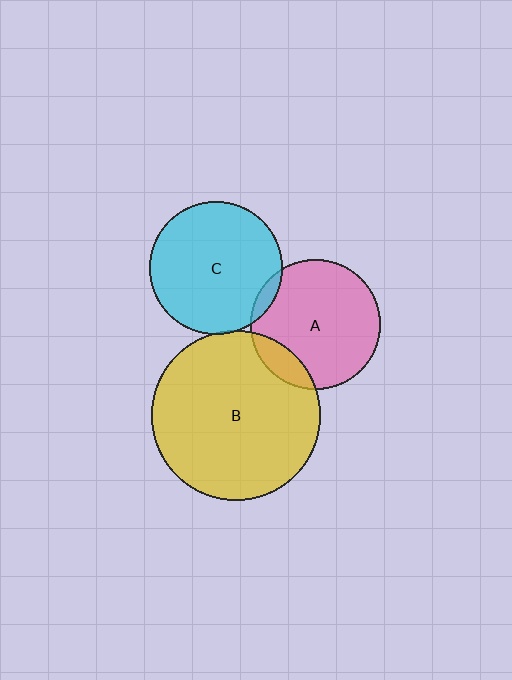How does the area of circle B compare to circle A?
Approximately 1.7 times.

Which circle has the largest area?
Circle B (yellow).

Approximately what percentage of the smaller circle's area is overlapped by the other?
Approximately 5%.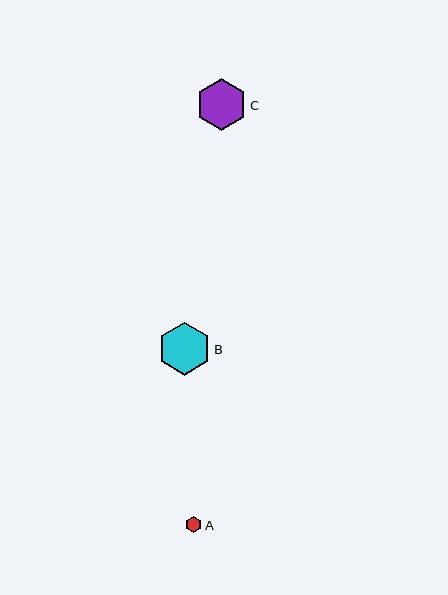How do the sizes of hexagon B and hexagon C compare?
Hexagon B and hexagon C are approximately the same size.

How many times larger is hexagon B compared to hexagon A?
Hexagon B is approximately 3.2 times the size of hexagon A.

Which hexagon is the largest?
Hexagon B is the largest with a size of approximately 53 pixels.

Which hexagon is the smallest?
Hexagon A is the smallest with a size of approximately 16 pixels.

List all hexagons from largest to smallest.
From largest to smallest: B, C, A.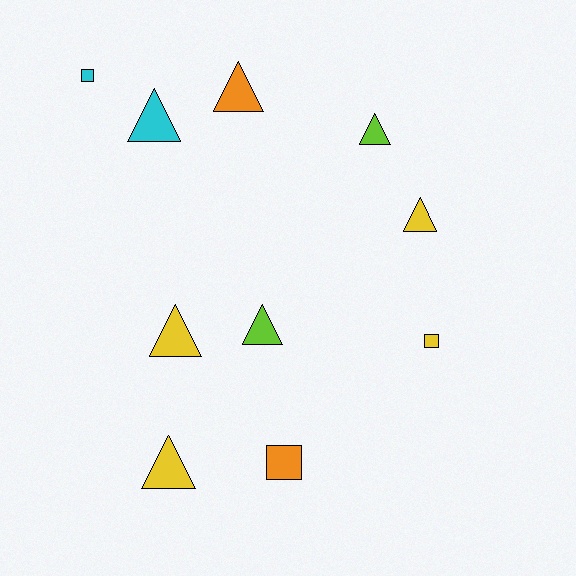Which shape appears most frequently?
Triangle, with 7 objects.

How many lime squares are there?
There are no lime squares.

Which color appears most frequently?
Yellow, with 4 objects.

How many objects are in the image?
There are 10 objects.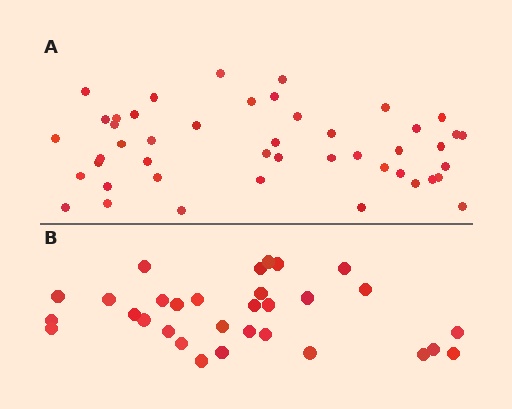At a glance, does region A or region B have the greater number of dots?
Region A (the top region) has more dots.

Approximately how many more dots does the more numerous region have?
Region A has approximately 15 more dots than region B.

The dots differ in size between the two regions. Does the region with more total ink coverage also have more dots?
No. Region B has more total ink coverage because its dots are larger, but region A actually contains more individual dots. Total area can be misleading — the number of items is what matters here.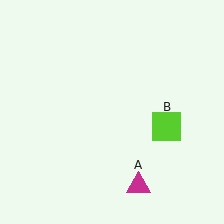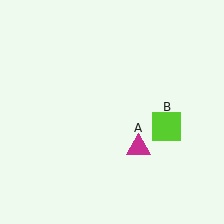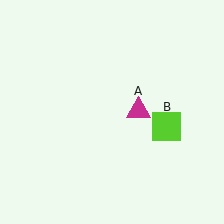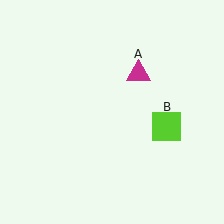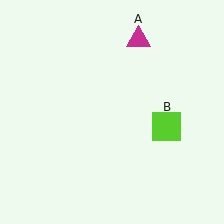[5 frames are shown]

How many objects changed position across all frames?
1 object changed position: magenta triangle (object A).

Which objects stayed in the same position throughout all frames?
Lime square (object B) remained stationary.